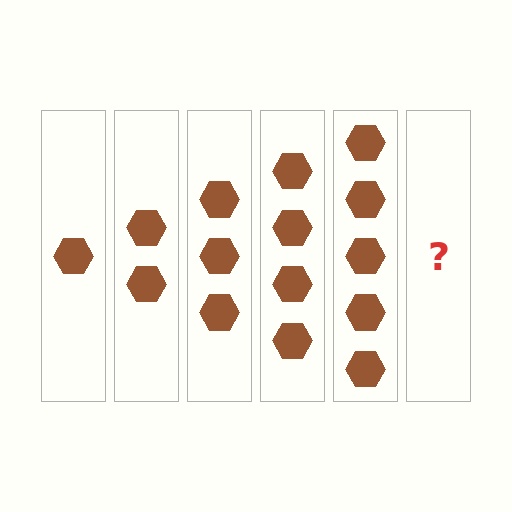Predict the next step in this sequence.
The next step is 6 hexagons.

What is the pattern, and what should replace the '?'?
The pattern is that each step adds one more hexagon. The '?' should be 6 hexagons.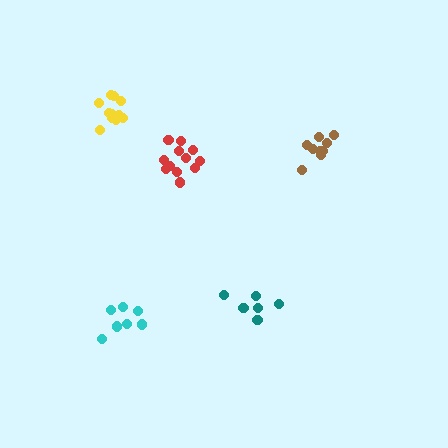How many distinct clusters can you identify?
There are 5 distinct clusters.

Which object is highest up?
The yellow cluster is topmost.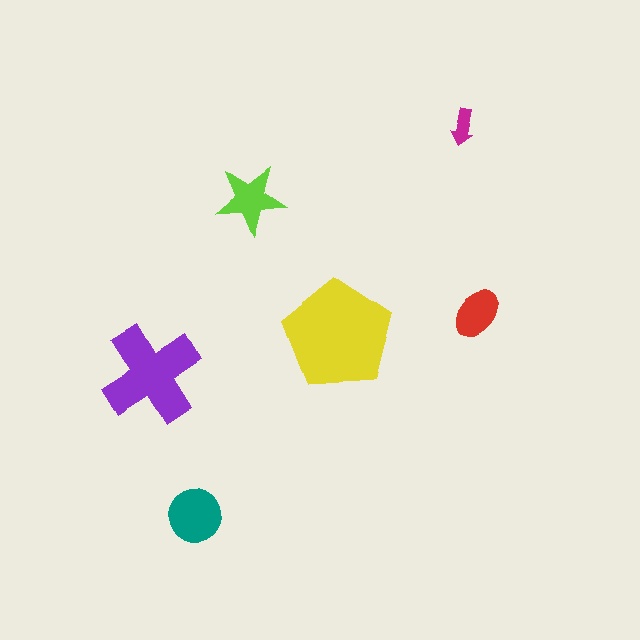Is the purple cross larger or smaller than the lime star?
Larger.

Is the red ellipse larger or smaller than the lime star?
Smaller.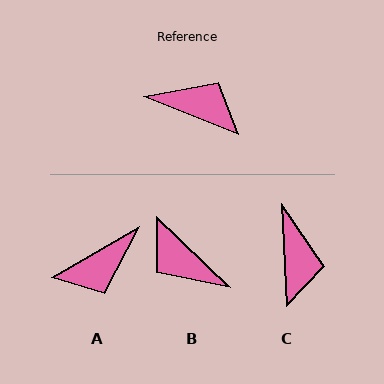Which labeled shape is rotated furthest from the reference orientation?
B, about 158 degrees away.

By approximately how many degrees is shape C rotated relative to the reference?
Approximately 65 degrees clockwise.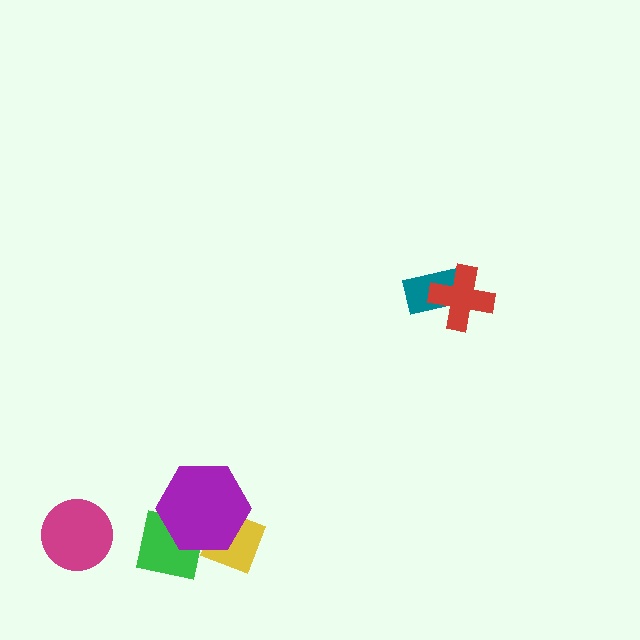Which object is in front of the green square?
The purple hexagon is in front of the green square.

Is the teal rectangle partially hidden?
Yes, it is partially covered by another shape.